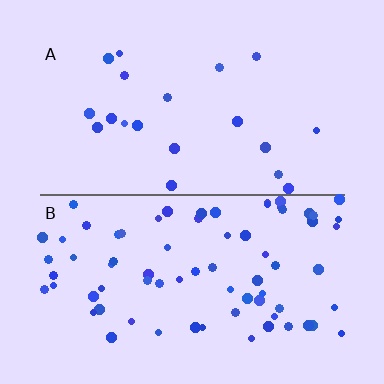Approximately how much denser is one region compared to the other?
Approximately 3.7× — region B over region A.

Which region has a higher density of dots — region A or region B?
B (the bottom).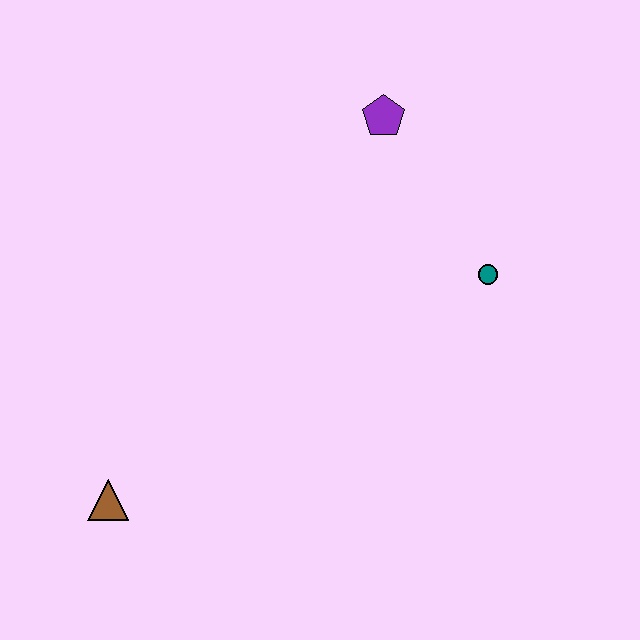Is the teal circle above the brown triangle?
Yes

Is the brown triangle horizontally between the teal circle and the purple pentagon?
No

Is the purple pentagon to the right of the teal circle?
No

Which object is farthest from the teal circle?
The brown triangle is farthest from the teal circle.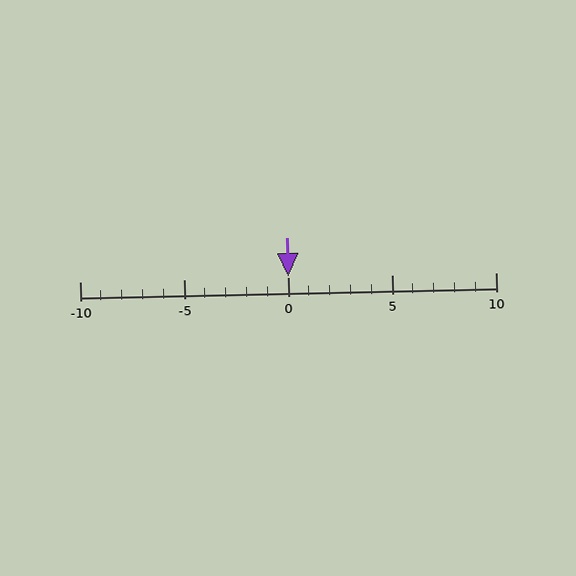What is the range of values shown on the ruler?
The ruler shows values from -10 to 10.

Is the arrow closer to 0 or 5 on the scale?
The arrow is closer to 0.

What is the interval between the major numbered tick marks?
The major tick marks are spaced 5 units apart.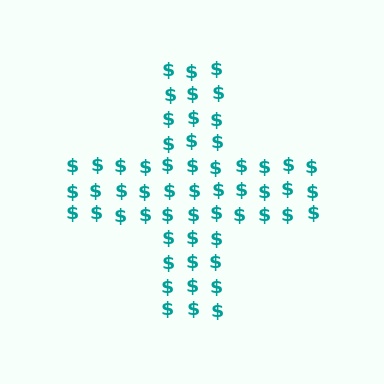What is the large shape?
The large shape is a cross.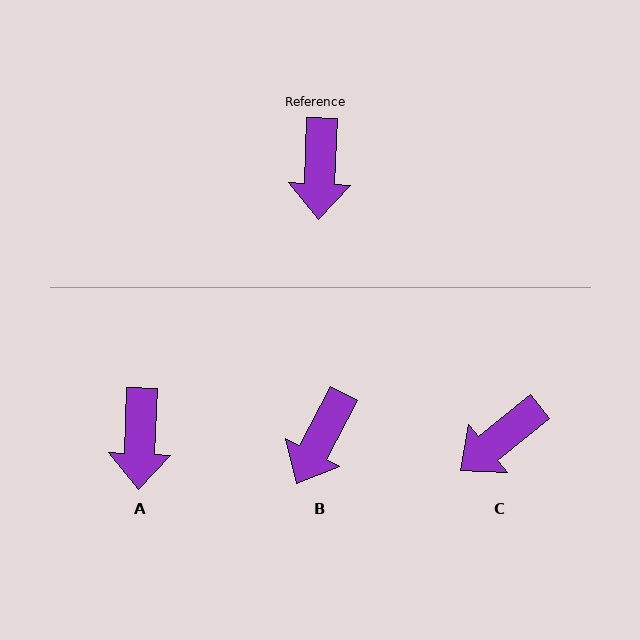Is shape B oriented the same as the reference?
No, it is off by about 26 degrees.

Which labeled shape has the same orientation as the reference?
A.